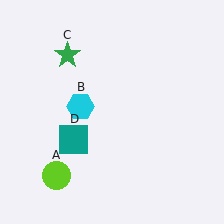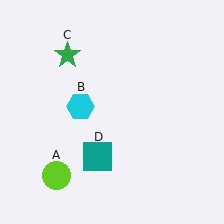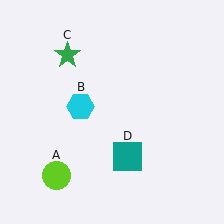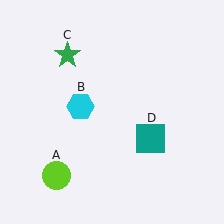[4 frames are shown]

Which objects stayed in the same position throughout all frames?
Lime circle (object A) and cyan hexagon (object B) and green star (object C) remained stationary.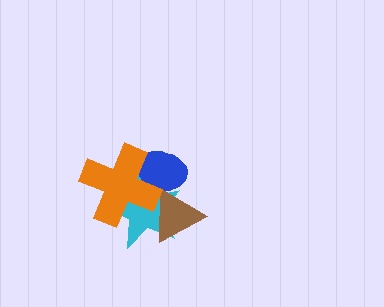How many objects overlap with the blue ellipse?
3 objects overlap with the blue ellipse.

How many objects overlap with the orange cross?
3 objects overlap with the orange cross.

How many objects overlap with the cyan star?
3 objects overlap with the cyan star.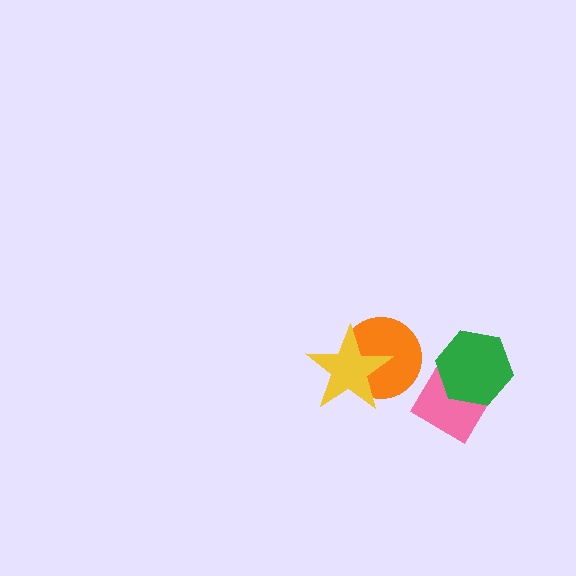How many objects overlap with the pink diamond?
1 object overlaps with the pink diamond.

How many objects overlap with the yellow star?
1 object overlaps with the yellow star.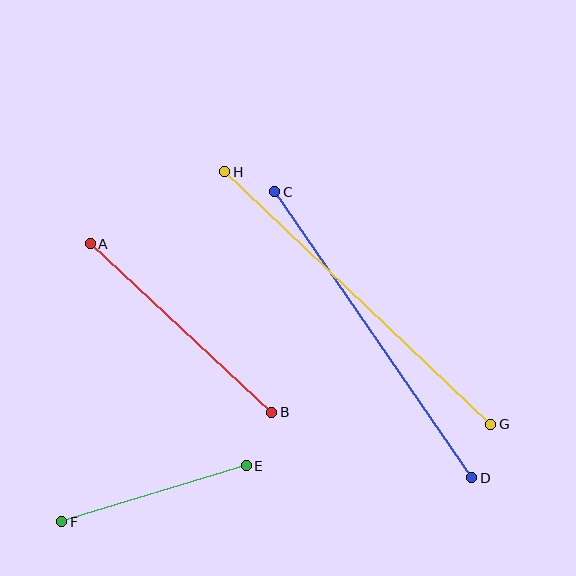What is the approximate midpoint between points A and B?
The midpoint is at approximately (181, 328) pixels.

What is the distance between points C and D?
The distance is approximately 347 pixels.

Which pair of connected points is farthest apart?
Points G and H are farthest apart.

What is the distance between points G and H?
The distance is approximately 367 pixels.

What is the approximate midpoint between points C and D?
The midpoint is at approximately (373, 335) pixels.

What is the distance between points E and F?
The distance is approximately 192 pixels.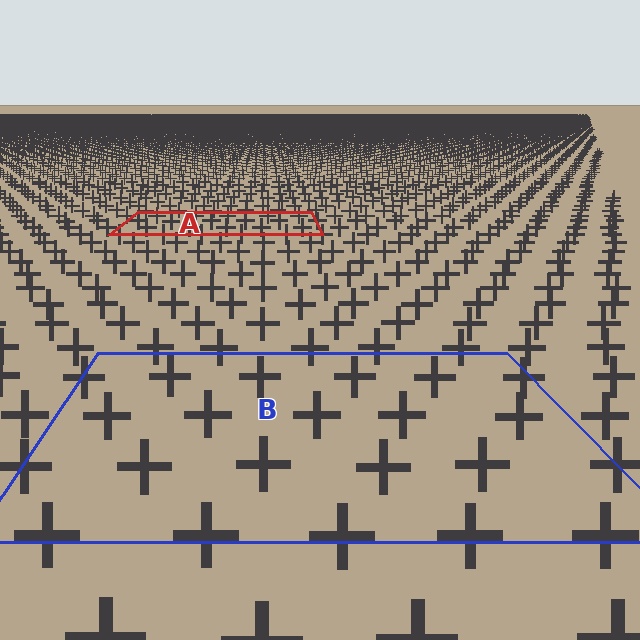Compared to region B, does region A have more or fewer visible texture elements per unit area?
Region A has more texture elements per unit area — they are packed more densely because it is farther away.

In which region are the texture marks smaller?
The texture marks are smaller in region A, because it is farther away.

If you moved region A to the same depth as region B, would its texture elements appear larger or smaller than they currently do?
They would appear larger. At a closer depth, the same texture elements are projected at a bigger on-screen size.